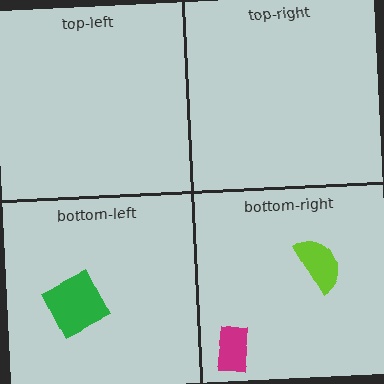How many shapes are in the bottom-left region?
1.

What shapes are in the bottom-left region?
The green square.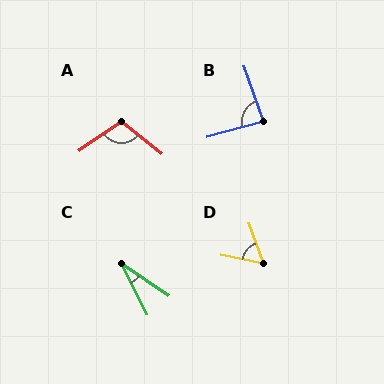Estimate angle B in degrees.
Approximately 86 degrees.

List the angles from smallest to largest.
C (29°), D (59°), B (86°), A (106°).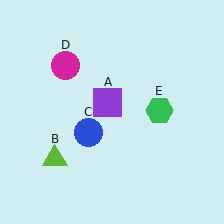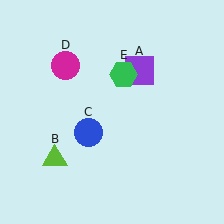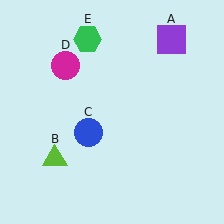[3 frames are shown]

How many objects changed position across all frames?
2 objects changed position: purple square (object A), green hexagon (object E).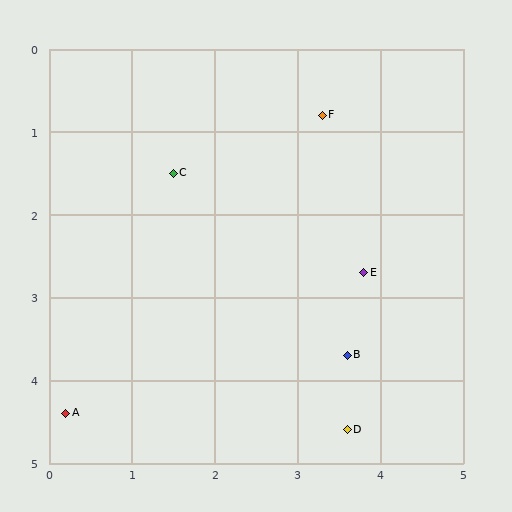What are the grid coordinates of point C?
Point C is at approximately (1.5, 1.5).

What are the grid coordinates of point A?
Point A is at approximately (0.2, 4.4).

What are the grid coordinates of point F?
Point F is at approximately (3.3, 0.8).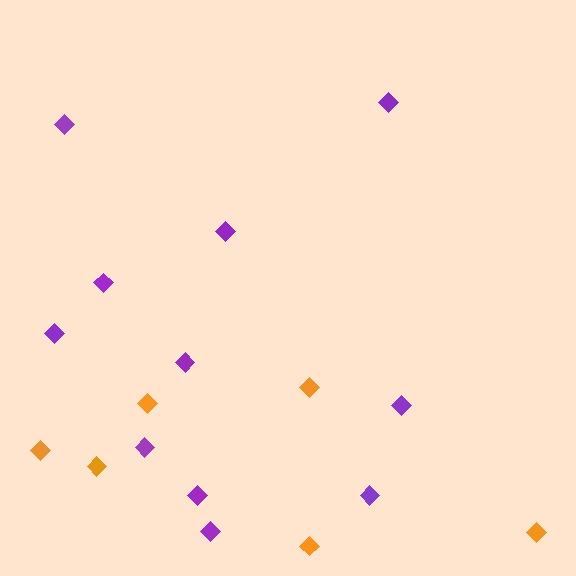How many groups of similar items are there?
There are 2 groups: one group of orange diamonds (6) and one group of purple diamonds (11).